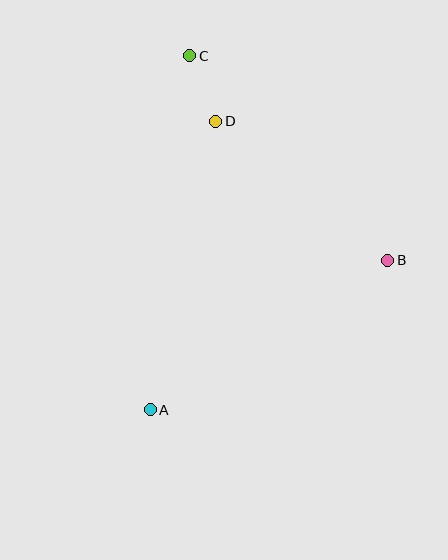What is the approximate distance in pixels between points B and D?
The distance between B and D is approximately 221 pixels.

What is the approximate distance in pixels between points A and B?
The distance between A and B is approximately 281 pixels.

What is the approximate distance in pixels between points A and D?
The distance between A and D is approximately 296 pixels.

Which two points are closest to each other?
Points C and D are closest to each other.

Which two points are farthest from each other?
Points A and C are farthest from each other.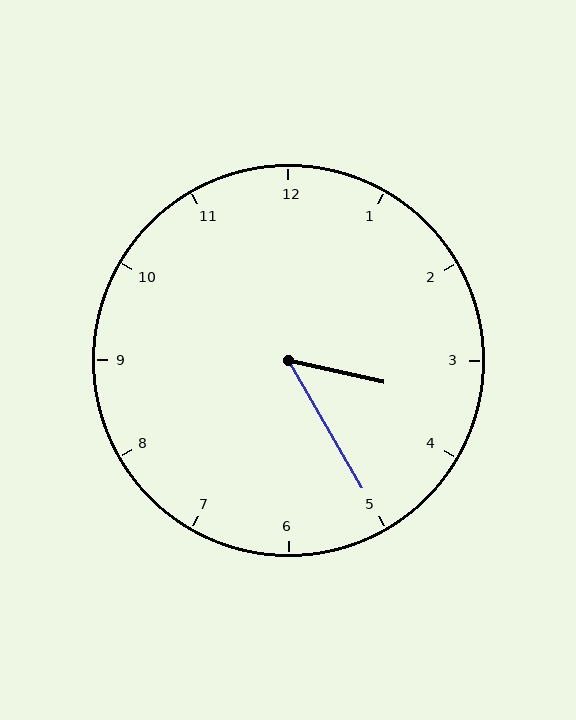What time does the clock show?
3:25.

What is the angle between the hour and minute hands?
Approximately 48 degrees.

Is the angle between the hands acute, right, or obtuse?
It is acute.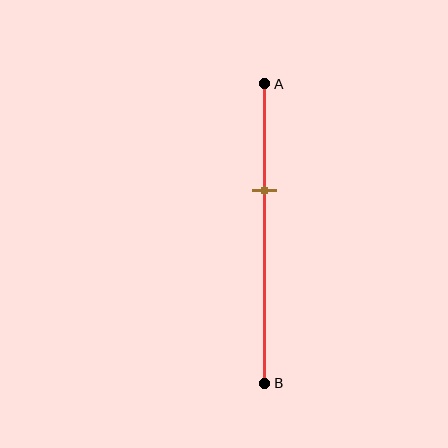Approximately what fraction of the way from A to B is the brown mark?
The brown mark is approximately 35% of the way from A to B.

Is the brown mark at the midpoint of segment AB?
No, the mark is at about 35% from A, not at the 50% midpoint.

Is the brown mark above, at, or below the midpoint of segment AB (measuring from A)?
The brown mark is above the midpoint of segment AB.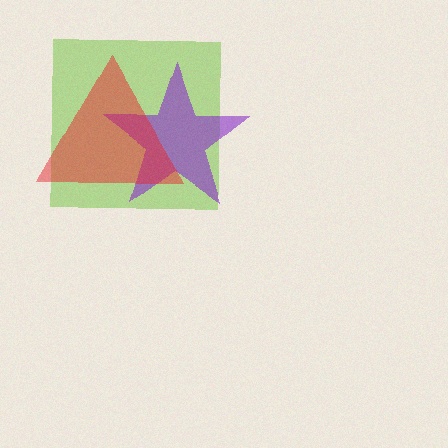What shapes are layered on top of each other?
The layered shapes are: a lime square, a purple star, a red triangle.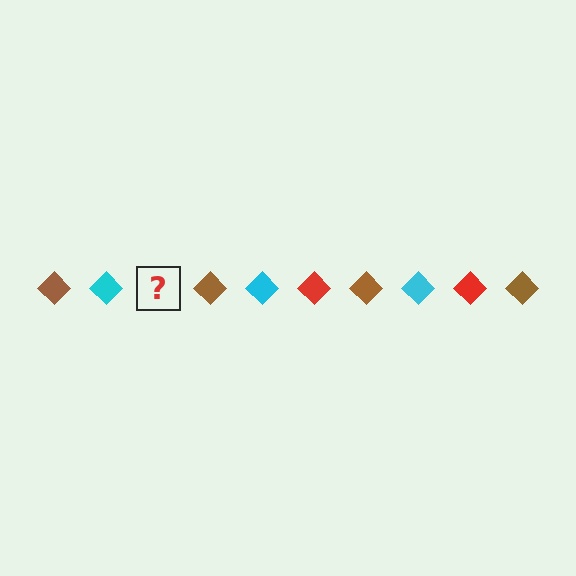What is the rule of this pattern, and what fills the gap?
The rule is that the pattern cycles through brown, cyan, red diamonds. The gap should be filled with a red diamond.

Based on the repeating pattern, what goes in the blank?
The blank should be a red diamond.